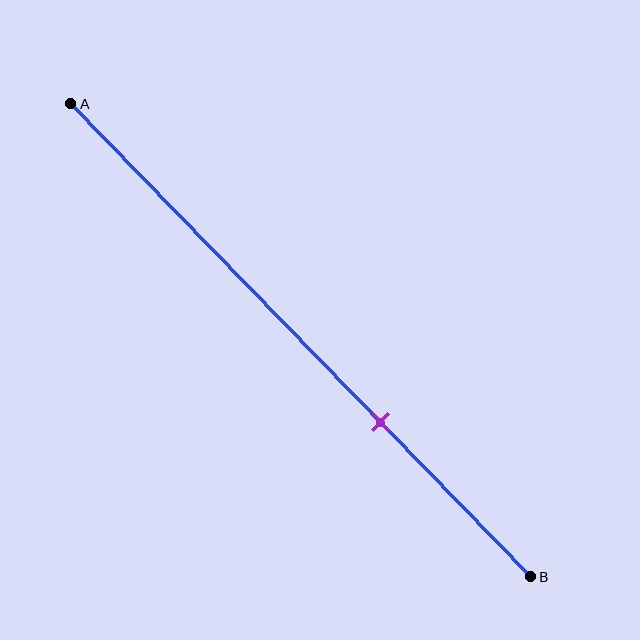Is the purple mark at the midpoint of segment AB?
No, the mark is at about 65% from A, not at the 50% midpoint.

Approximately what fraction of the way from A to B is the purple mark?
The purple mark is approximately 65% of the way from A to B.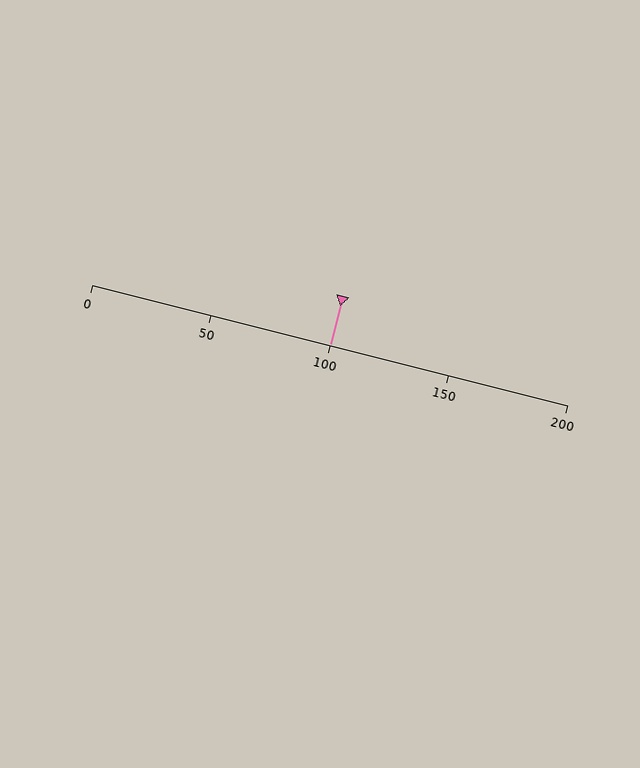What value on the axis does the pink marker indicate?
The marker indicates approximately 100.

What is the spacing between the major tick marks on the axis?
The major ticks are spaced 50 apart.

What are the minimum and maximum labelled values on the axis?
The axis runs from 0 to 200.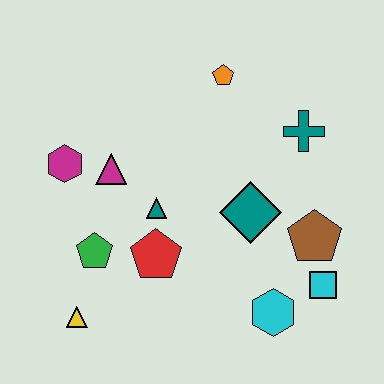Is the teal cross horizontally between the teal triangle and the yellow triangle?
No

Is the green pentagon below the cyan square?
No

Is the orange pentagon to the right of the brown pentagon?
No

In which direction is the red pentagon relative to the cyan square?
The red pentagon is to the left of the cyan square.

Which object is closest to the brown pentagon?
The cyan square is closest to the brown pentagon.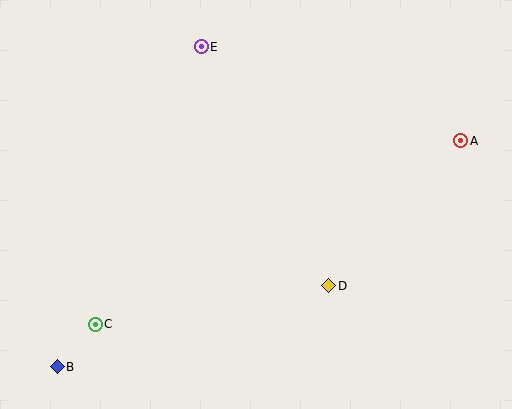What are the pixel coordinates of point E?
Point E is at (201, 47).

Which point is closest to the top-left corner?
Point E is closest to the top-left corner.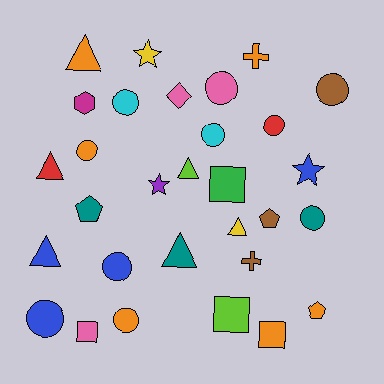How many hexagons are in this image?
There is 1 hexagon.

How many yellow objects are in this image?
There are 2 yellow objects.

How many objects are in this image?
There are 30 objects.